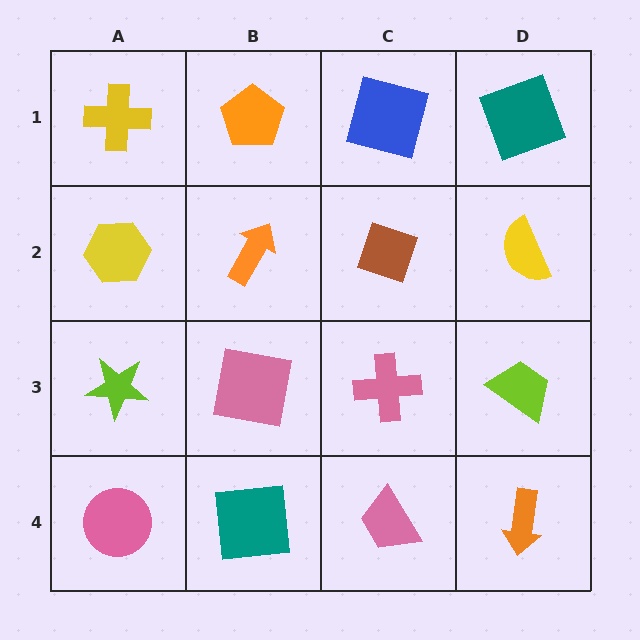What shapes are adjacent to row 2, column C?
A blue square (row 1, column C), a pink cross (row 3, column C), an orange arrow (row 2, column B), a yellow semicircle (row 2, column D).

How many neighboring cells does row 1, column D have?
2.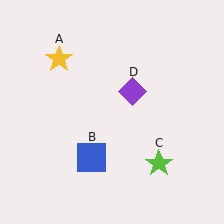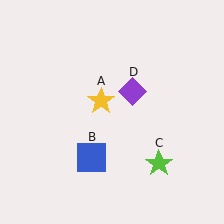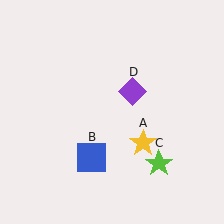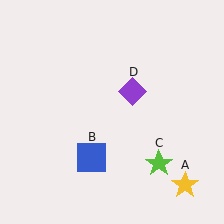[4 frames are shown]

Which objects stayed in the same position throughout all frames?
Blue square (object B) and lime star (object C) and purple diamond (object D) remained stationary.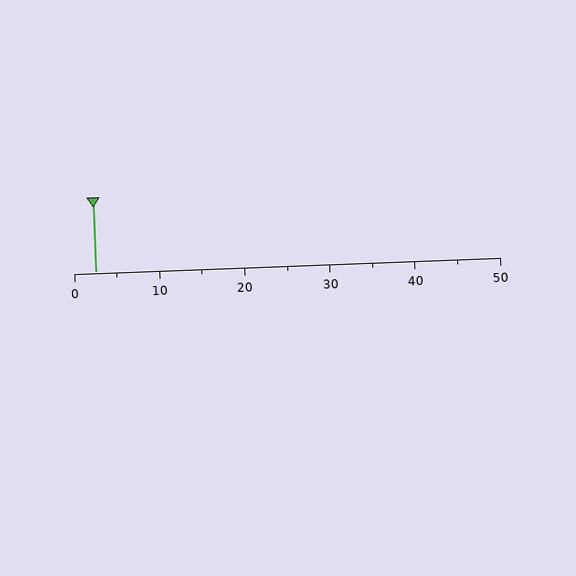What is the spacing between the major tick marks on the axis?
The major ticks are spaced 10 apart.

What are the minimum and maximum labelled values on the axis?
The axis runs from 0 to 50.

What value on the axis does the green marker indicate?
The marker indicates approximately 2.5.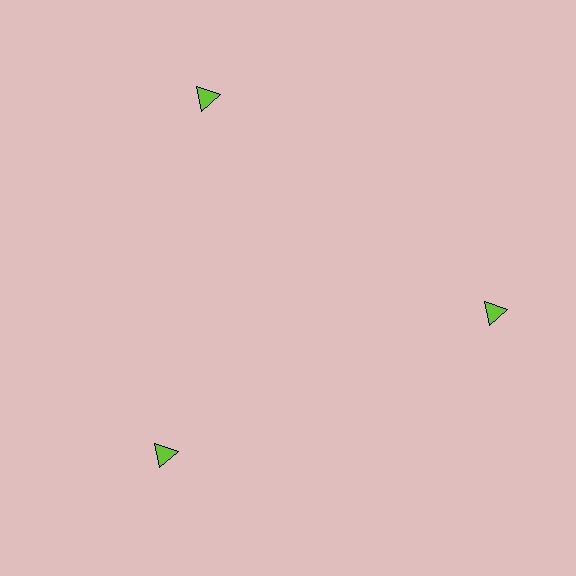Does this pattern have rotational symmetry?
Yes, this pattern has 3-fold rotational symmetry. It looks the same after rotating 120 degrees around the center.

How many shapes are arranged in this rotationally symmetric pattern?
There are 3 shapes, arranged in 3 groups of 1.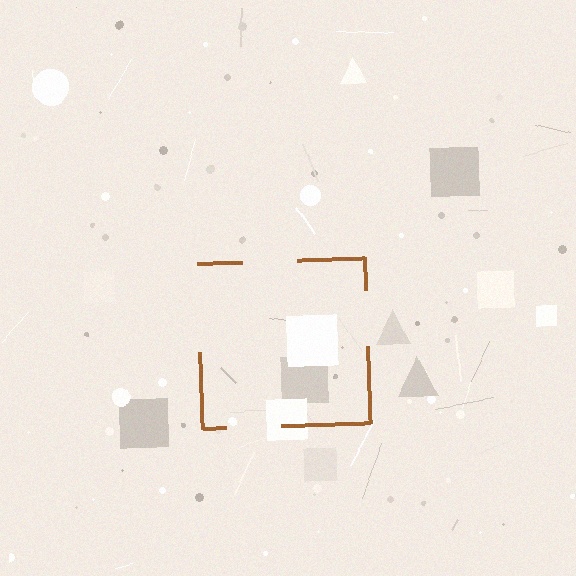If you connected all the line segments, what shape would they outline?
They would outline a square.